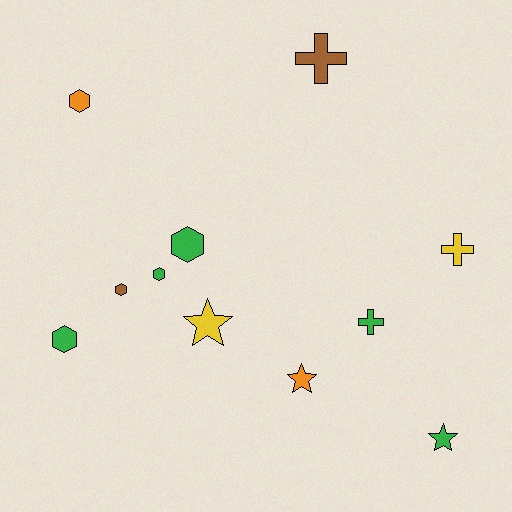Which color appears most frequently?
Green, with 5 objects.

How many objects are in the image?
There are 11 objects.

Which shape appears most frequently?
Hexagon, with 5 objects.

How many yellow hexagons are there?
There are no yellow hexagons.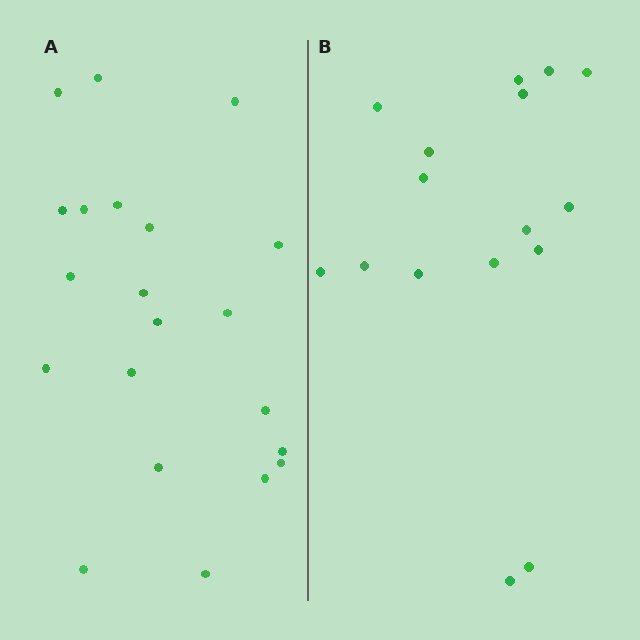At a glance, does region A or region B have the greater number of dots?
Region A (the left region) has more dots.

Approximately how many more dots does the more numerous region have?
Region A has about 5 more dots than region B.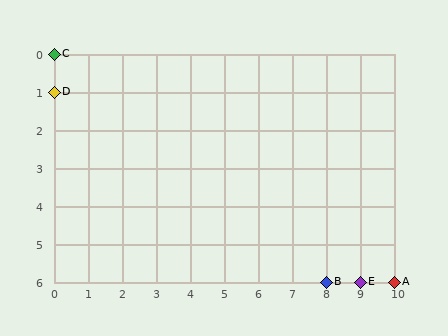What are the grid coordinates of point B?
Point B is at grid coordinates (8, 6).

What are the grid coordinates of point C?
Point C is at grid coordinates (0, 0).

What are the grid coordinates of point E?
Point E is at grid coordinates (9, 6).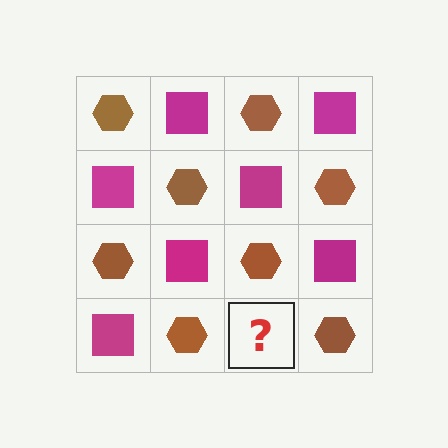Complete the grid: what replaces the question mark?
The question mark should be replaced with a magenta square.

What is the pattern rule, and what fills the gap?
The rule is that it alternates brown hexagon and magenta square in a checkerboard pattern. The gap should be filled with a magenta square.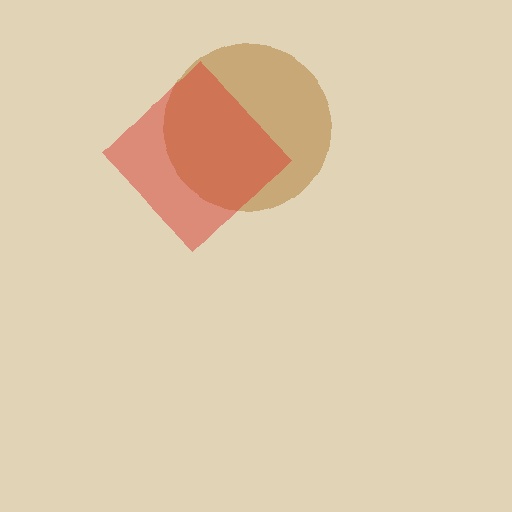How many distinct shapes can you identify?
There are 2 distinct shapes: a brown circle, a red diamond.